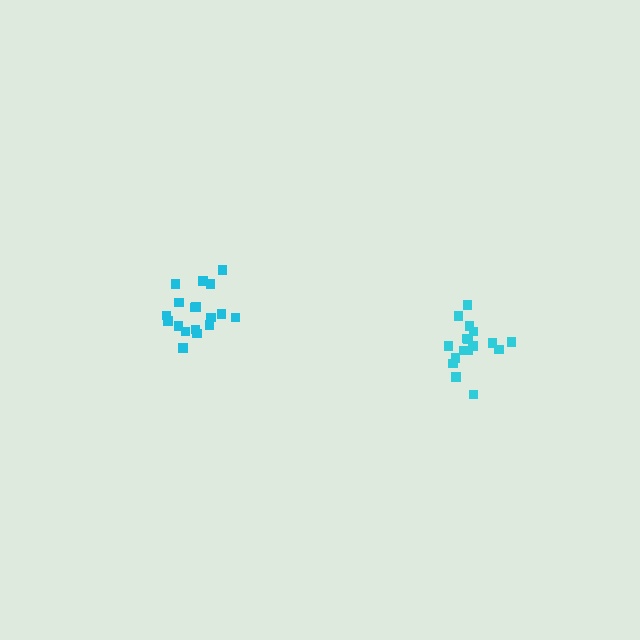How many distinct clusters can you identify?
There are 2 distinct clusters.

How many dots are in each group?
Group 1: 17 dots, Group 2: 19 dots (36 total).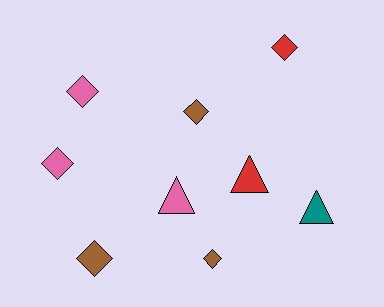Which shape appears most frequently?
Diamond, with 6 objects.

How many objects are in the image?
There are 9 objects.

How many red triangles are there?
There is 1 red triangle.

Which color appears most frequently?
Brown, with 3 objects.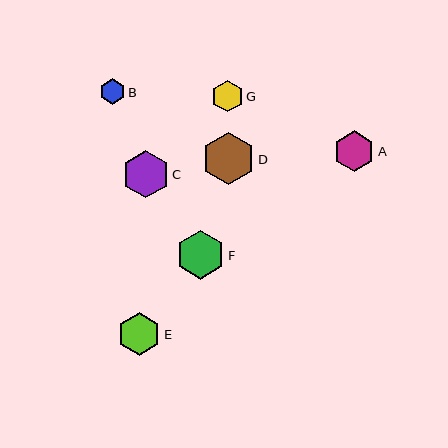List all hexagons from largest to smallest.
From largest to smallest: D, F, C, E, A, G, B.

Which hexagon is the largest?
Hexagon D is the largest with a size of approximately 53 pixels.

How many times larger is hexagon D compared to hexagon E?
Hexagon D is approximately 1.2 times the size of hexagon E.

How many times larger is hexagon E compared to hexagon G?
Hexagon E is approximately 1.4 times the size of hexagon G.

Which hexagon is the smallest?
Hexagon B is the smallest with a size of approximately 25 pixels.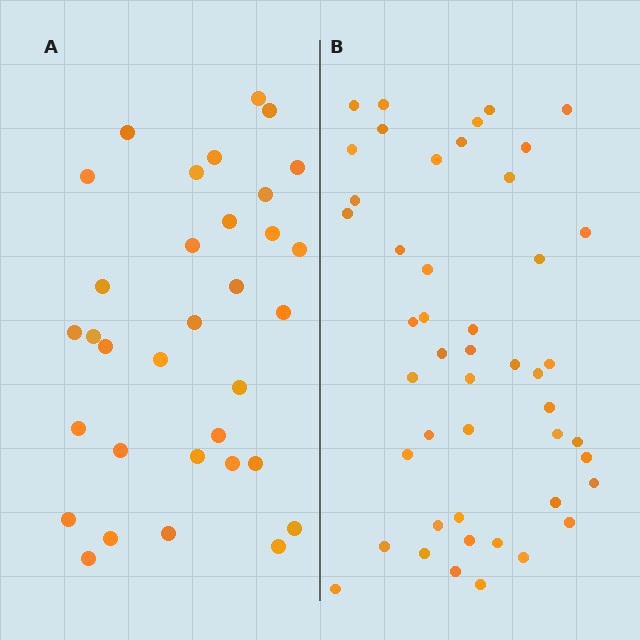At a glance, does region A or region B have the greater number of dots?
Region B (the right region) has more dots.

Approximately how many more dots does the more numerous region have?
Region B has approximately 15 more dots than region A.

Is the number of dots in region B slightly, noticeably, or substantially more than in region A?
Region B has noticeably more, but not dramatically so. The ratio is roughly 1.4 to 1.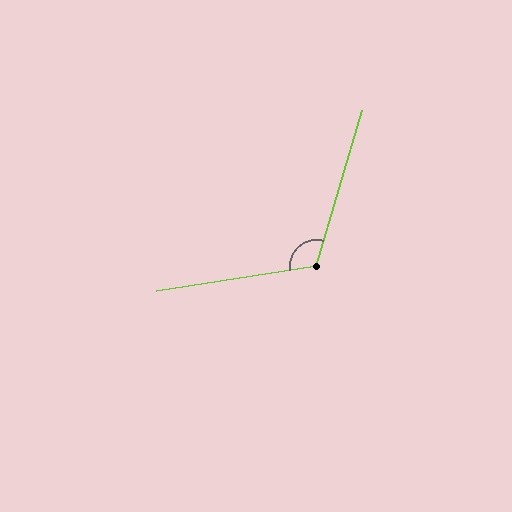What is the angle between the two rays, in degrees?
Approximately 115 degrees.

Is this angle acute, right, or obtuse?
It is obtuse.